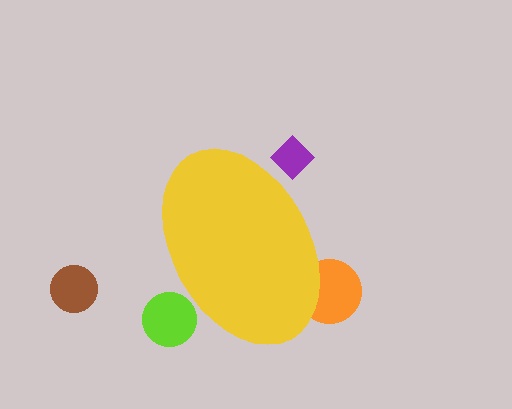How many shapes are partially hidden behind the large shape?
3 shapes are partially hidden.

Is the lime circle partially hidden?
Yes, the lime circle is partially hidden behind the yellow ellipse.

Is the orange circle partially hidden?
Yes, the orange circle is partially hidden behind the yellow ellipse.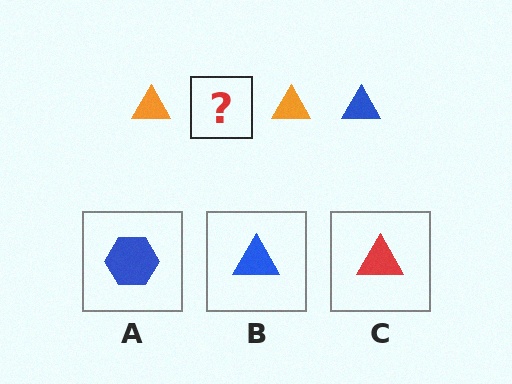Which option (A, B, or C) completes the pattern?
B.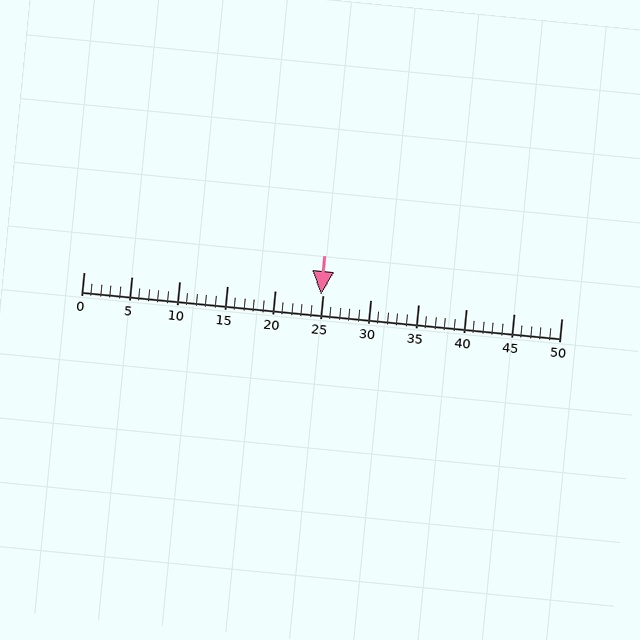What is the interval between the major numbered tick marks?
The major tick marks are spaced 5 units apart.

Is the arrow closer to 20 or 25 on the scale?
The arrow is closer to 25.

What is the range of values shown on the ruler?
The ruler shows values from 0 to 50.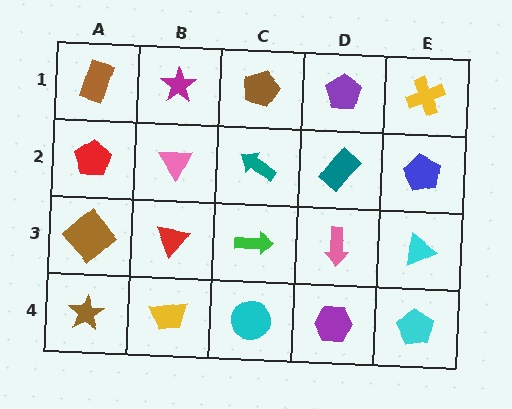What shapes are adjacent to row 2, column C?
A brown pentagon (row 1, column C), a green arrow (row 3, column C), a pink triangle (row 2, column B), a teal rectangle (row 2, column D).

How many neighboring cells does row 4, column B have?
3.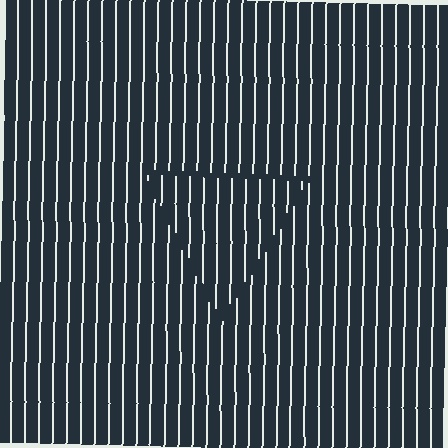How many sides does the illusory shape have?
3 sides — the line-ends trace a triangle.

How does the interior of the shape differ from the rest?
The interior of the shape contains the same grating, shifted by half a period — the contour is defined by the phase discontinuity where line-ends from the inner and outer gratings abut.